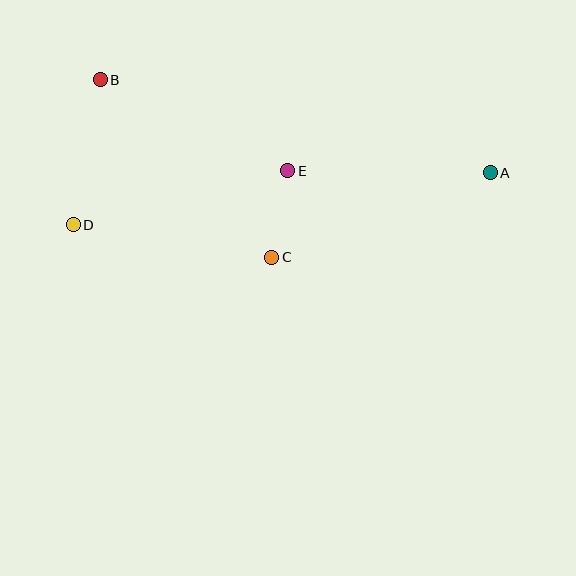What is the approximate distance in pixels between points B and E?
The distance between B and E is approximately 209 pixels.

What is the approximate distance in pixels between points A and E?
The distance between A and E is approximately 203 pixels.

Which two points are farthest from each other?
Points A and D are farthest from each other.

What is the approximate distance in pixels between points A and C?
The distance between A and C is approximately 234 pixels.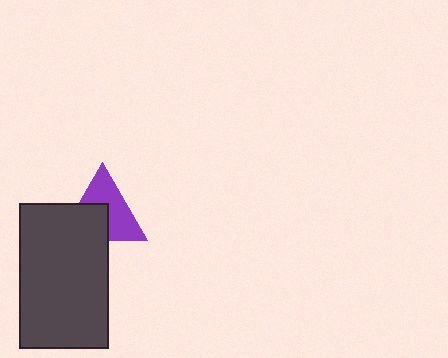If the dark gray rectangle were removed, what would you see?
You would see the complete purple triangle.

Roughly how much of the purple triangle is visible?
About half of it is visible (roughly 57%).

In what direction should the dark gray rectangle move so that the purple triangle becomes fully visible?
The dark gray rectangle should move toward the lower-left. That is the shortest direction to clear the overlap and leave the purple triangle fully visible.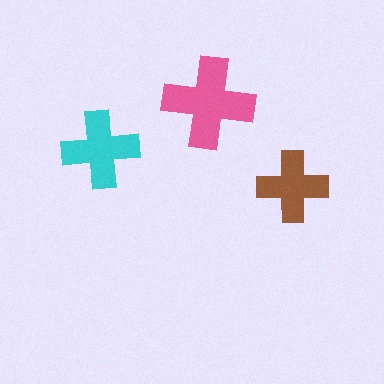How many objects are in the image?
There are 3 objects in the image.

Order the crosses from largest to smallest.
the pink one, the cyan one, the brown one.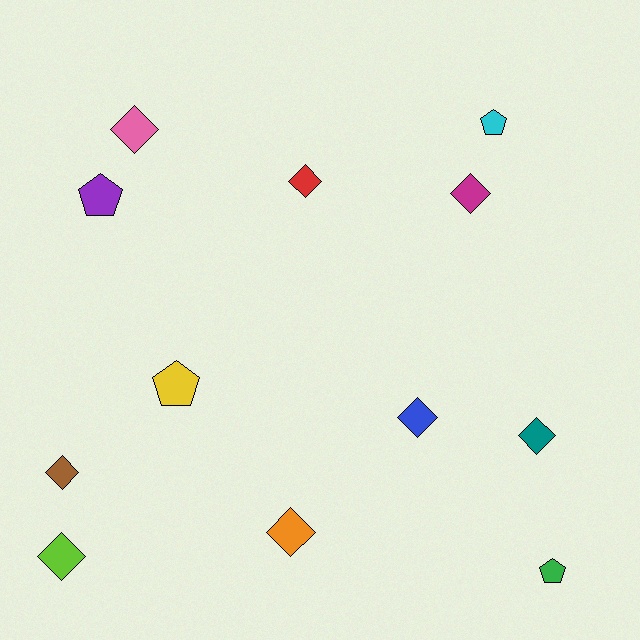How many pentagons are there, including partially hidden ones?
There are 4 pentagons.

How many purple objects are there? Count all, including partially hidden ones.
There is 1 purple object.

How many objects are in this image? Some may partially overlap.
There are 12 objects.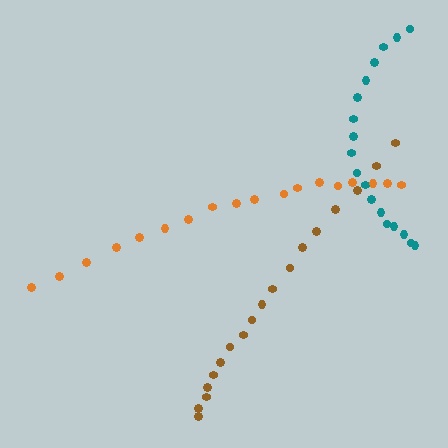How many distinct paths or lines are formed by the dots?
There are 3 distinct paths.